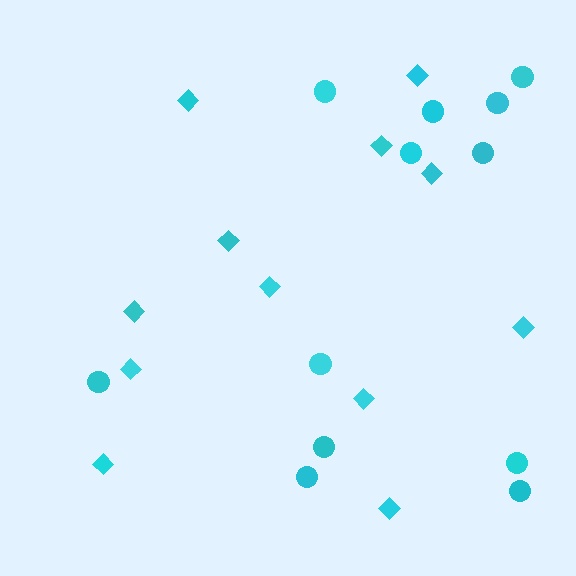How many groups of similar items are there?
There are 2 groups: one group of circles (12) and one group of diamonds (12).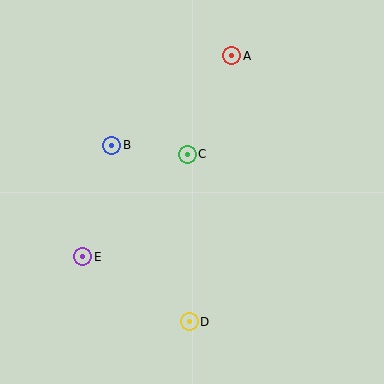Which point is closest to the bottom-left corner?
Point E is closest to the bottom-left corner.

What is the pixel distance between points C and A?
The distance between C and A is 108 pixels.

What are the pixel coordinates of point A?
Point A is at (232, 56).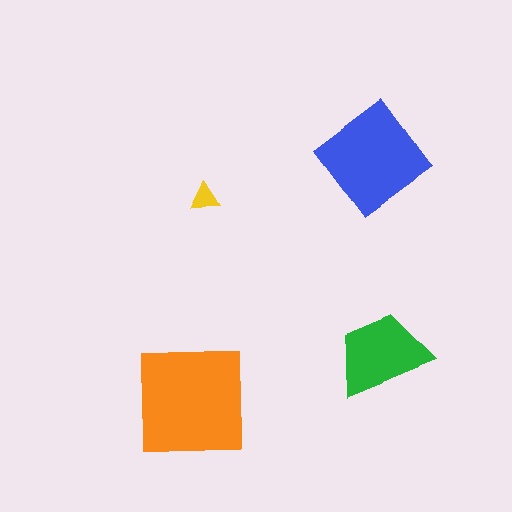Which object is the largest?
The orange square.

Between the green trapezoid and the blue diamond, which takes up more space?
The blue diamond.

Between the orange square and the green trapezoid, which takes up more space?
The orange square.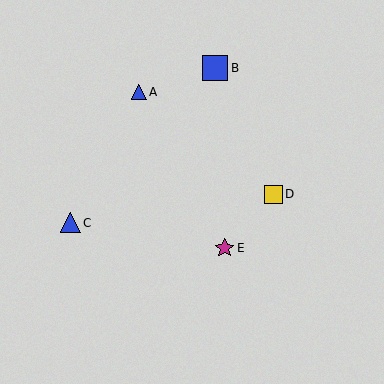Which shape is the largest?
The blue square (labeled B) is the largest.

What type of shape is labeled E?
Shape E is a magenta star.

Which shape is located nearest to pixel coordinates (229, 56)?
The blue square (labeled B) at (215, 68) is nearest to that location.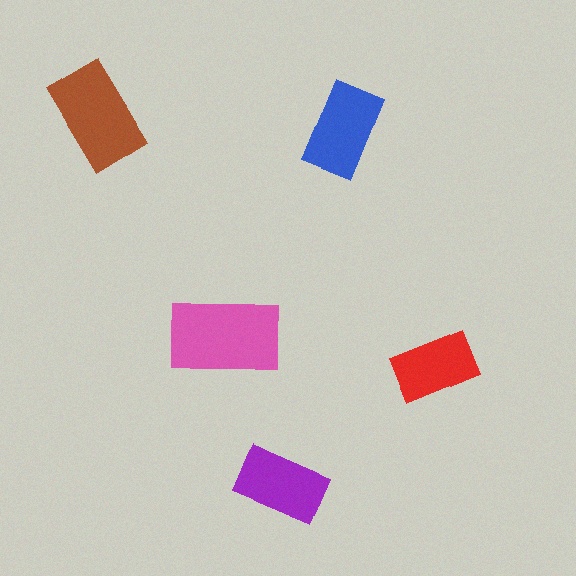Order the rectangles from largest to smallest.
the pink one, the brown one, the blue one, the purple one, the red one.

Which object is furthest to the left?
The brown rectangle is leftmost.